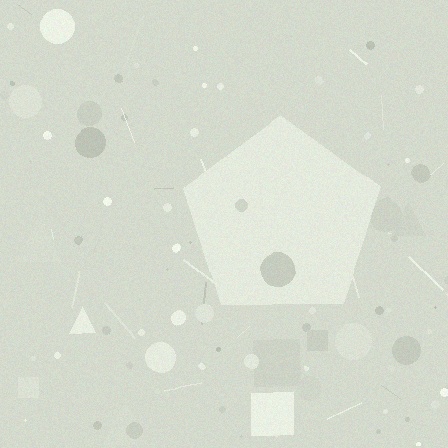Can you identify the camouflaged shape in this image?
The camouflaged shape is a pentagon.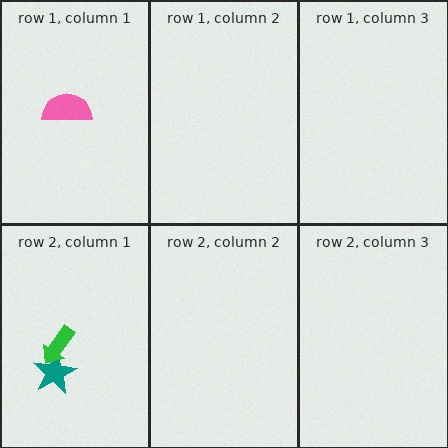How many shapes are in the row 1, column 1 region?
1.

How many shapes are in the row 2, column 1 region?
2.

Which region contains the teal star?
The row 2, column 1 region.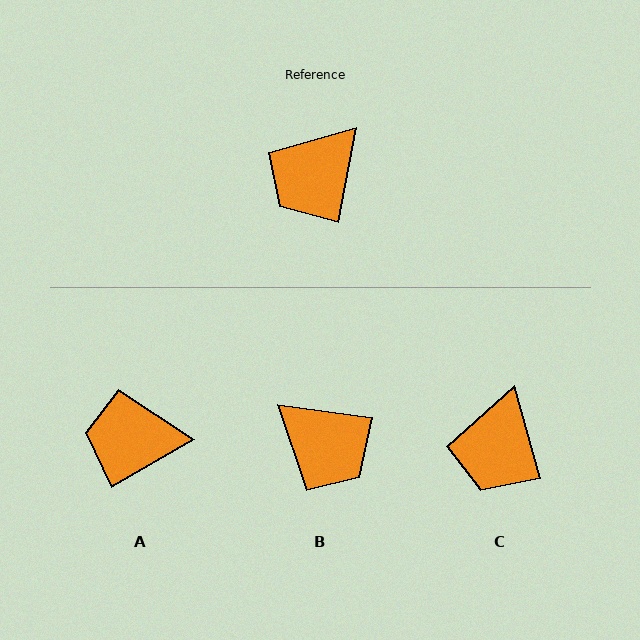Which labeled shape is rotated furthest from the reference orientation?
B, about 93 degrees away.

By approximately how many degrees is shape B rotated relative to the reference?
Approximately 93 degrees counter-clockwise.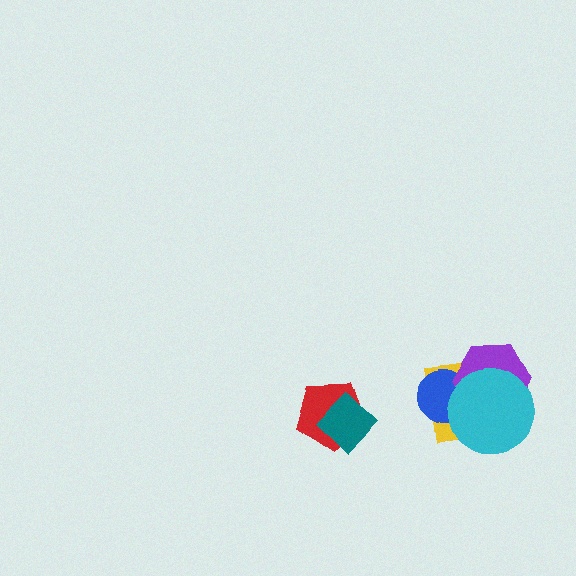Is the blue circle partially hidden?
Yes, it is partially covered by another shape.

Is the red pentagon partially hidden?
Yes, it is partially covered by another shape.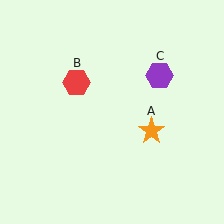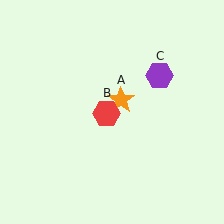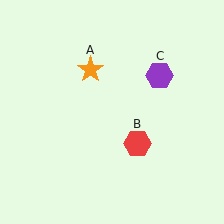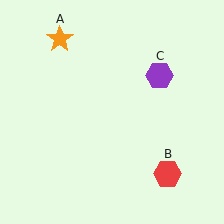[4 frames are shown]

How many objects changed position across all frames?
2 objects changed position: orange star (object A), red hexagon (object B).